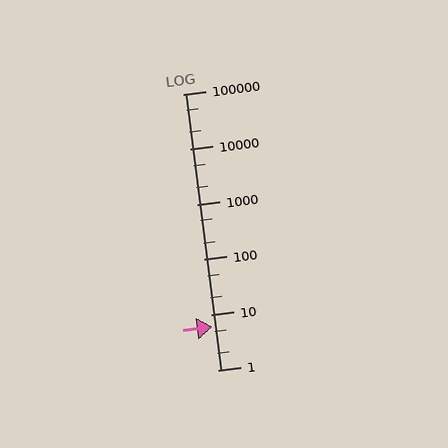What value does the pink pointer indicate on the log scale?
The pointer indicates approximately 6.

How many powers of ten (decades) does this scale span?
The scale spans 5 decades, from 1 to 100000.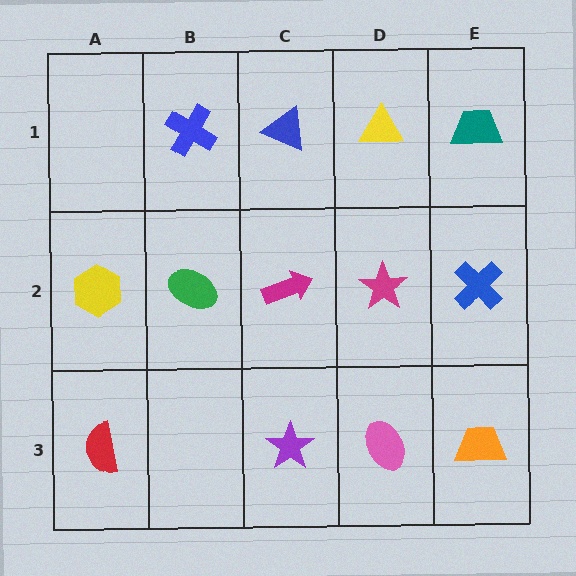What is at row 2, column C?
A magenta arrow.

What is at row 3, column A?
A red semicircle.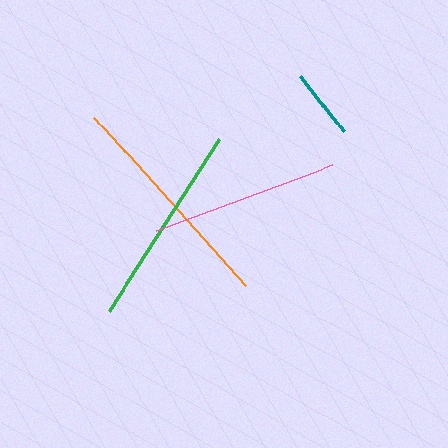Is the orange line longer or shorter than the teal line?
The orange line is longer than the teal line.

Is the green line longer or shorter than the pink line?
The green line is longer than the pink line.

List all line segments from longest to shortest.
From longest to shortest: orange, green, pink, teal.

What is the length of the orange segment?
The orange segment is approximately 227 pixels long.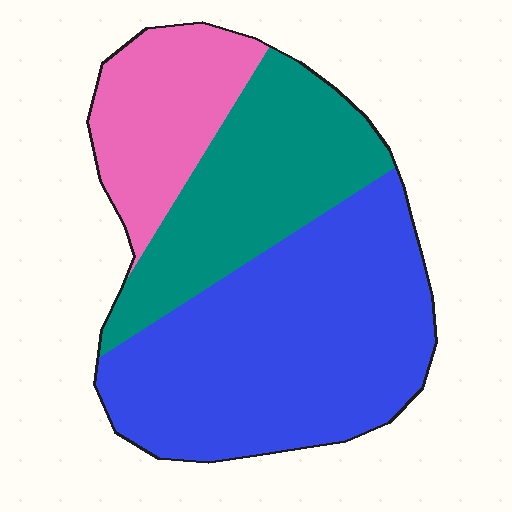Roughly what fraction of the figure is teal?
Teal takes up about one quarter (1/4) of the figure.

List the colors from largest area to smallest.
From largest to smallest: blue, teal, pink.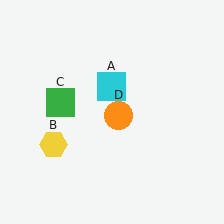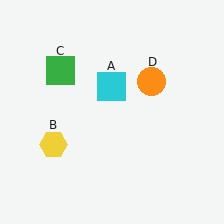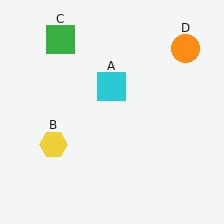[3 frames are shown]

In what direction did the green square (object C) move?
The green square (object C) moved up.